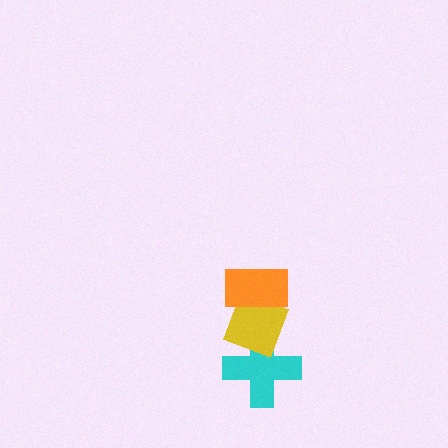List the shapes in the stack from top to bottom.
From top to bottom: the orange rectangle, the yellow diamond, the cyan cross.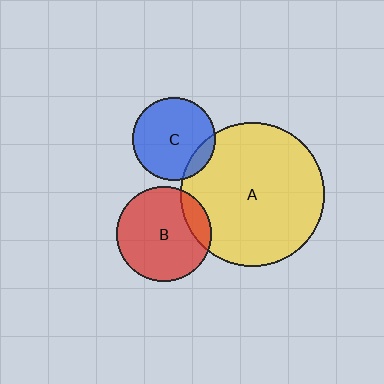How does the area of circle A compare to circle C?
Approximately 3.0 times.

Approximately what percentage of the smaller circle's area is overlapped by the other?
Approximately 15%.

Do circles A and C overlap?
Yes.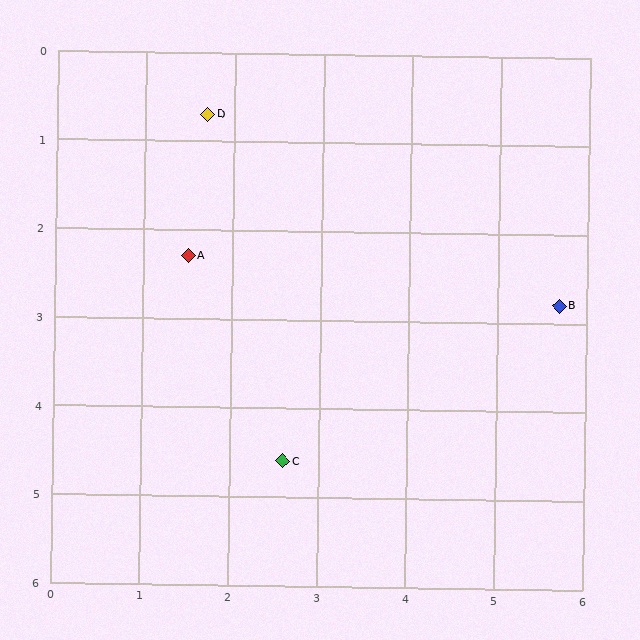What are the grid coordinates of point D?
Point D is at approximately (1.7, 0.7).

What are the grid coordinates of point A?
Point A is at approximately (1.5, 2.3).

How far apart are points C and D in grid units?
Points C and D are about 4.0 grid units apart.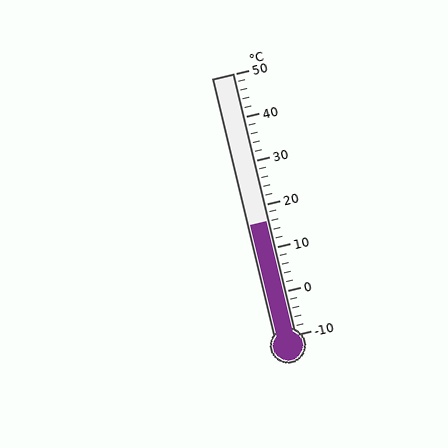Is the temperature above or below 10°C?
The temperature is above 10°C.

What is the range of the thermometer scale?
The thermometer scale ranges from -10°C to 50°C.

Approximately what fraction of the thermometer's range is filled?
The thermometer is filled to approximately 45% of its range.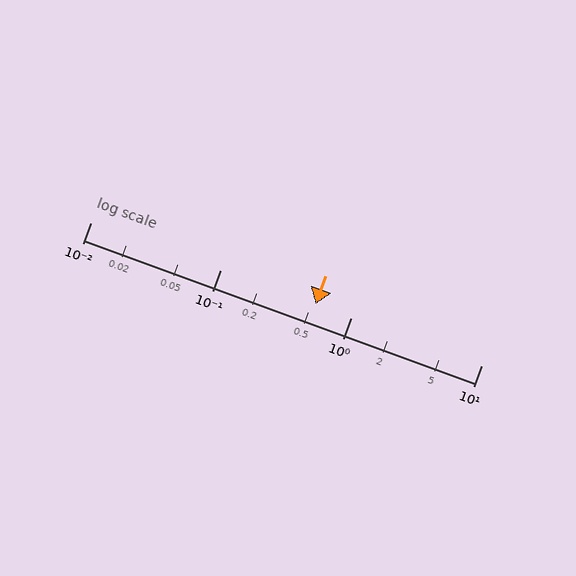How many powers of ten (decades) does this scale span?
The scale spans 3 decades, from 0.01 to 10.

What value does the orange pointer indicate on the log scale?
The pointer indicates approximately 0.53.